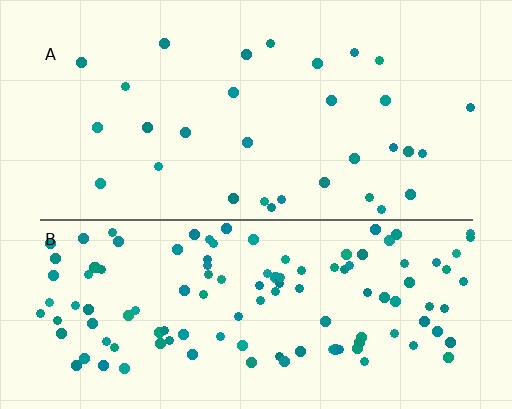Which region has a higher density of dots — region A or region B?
B (the bottom).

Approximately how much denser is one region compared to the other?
Approximately 3.9× — region B over region A.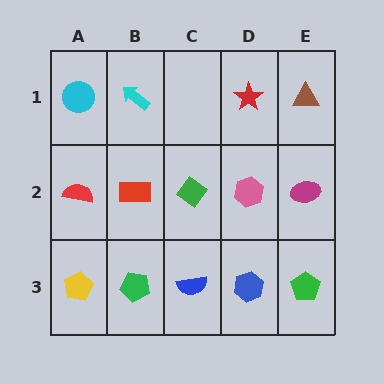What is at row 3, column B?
A green pentagon.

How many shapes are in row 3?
5 shapes.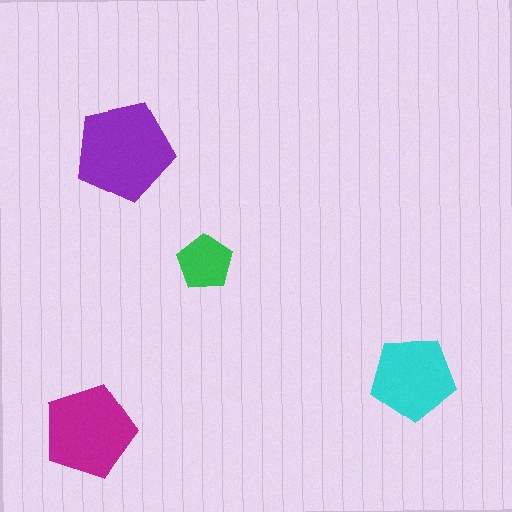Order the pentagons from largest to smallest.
the purple one, the magenta one, the cyan one, the green one.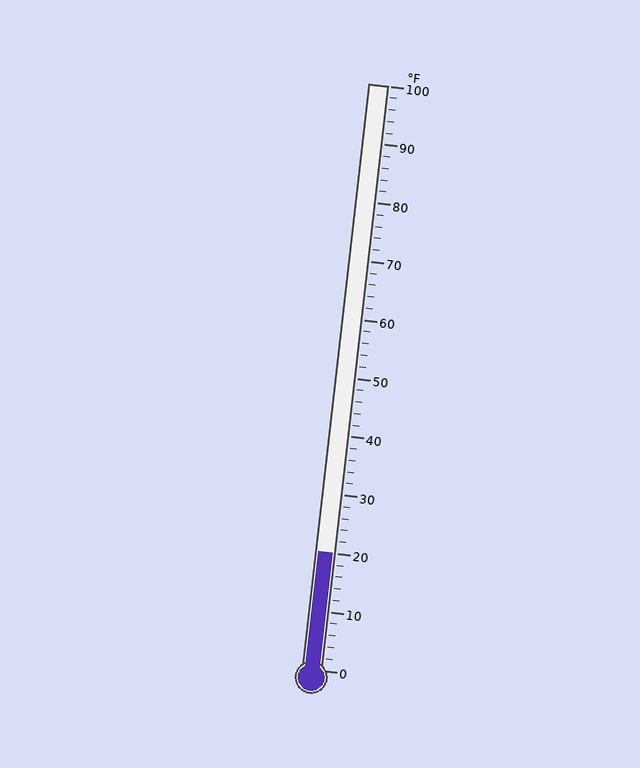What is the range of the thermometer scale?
The thermometer scale ranges from 0°F to 100°F.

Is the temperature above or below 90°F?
The temperature is below 90°F.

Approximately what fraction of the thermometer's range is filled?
The thermometer is filled to approximately 20% of its range.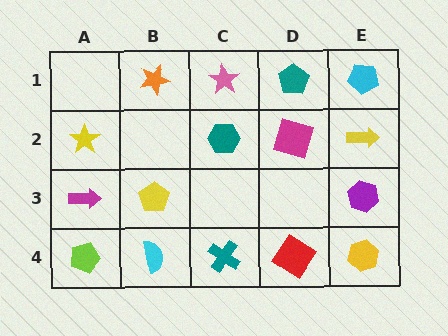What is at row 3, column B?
A yellow pentagon.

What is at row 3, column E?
A purple hexagon.